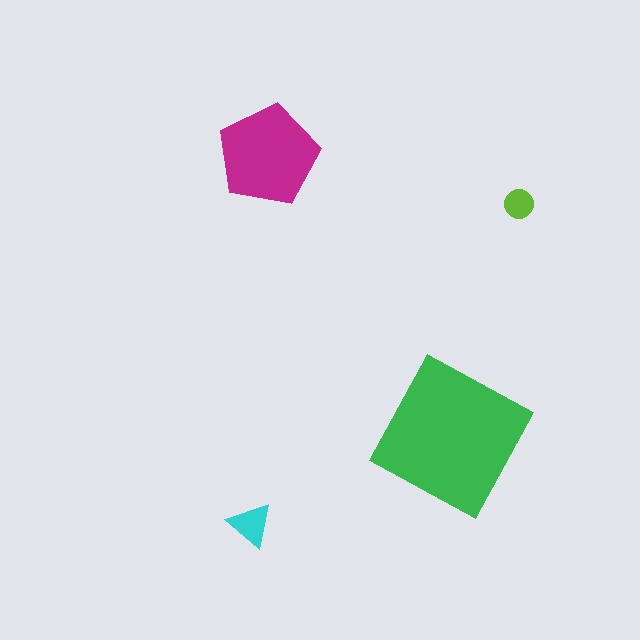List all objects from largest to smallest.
The green square, the magenta pentagon, the cyan triangle, the lime circle.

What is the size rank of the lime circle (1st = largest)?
4th.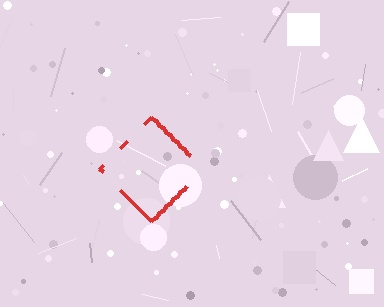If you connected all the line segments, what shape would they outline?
They would outline a diamond.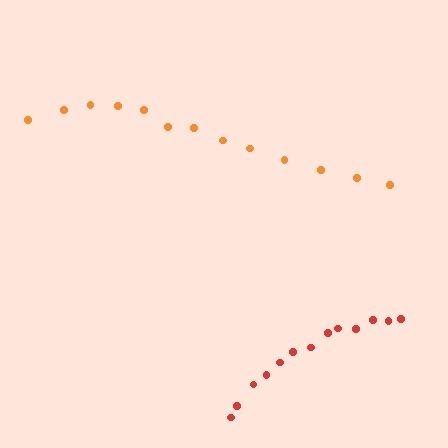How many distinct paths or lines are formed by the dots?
There are 2 distinct paths.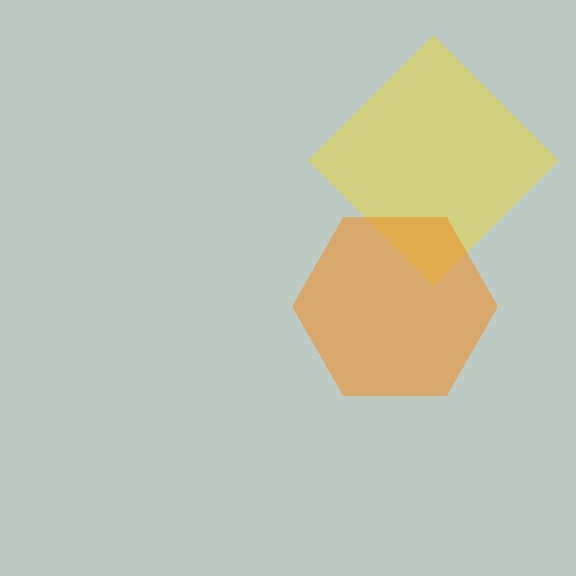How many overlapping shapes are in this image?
There are 2 overlapping shapes in the image.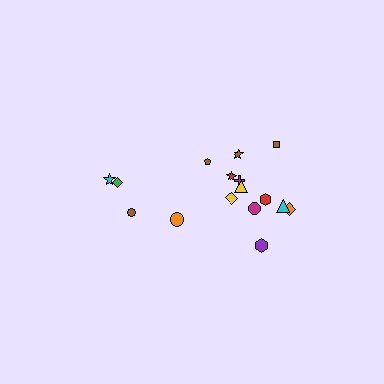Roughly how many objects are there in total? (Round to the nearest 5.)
Roughly 15 objects in total.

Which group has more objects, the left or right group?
The right group.